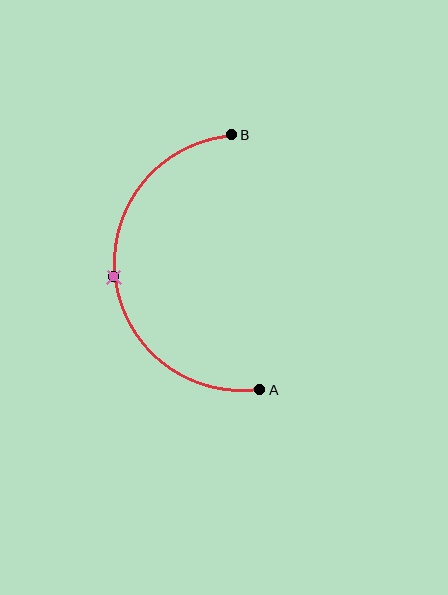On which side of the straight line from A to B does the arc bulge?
The arc bulges to the left of the straight line connecting A and B.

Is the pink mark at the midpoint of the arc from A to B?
Yes. The pink mark lies on the arc at equal arc-length from both A and B — it is the arc midpoint.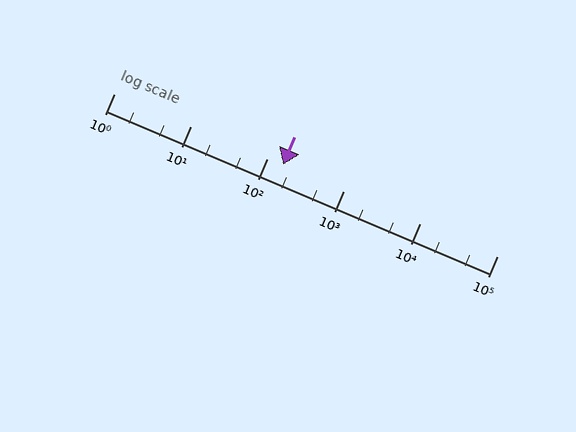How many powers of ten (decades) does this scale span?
The scale spans 5 decades, from 1 to 100000.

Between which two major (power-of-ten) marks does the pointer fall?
The pointer is between 100 and 1000.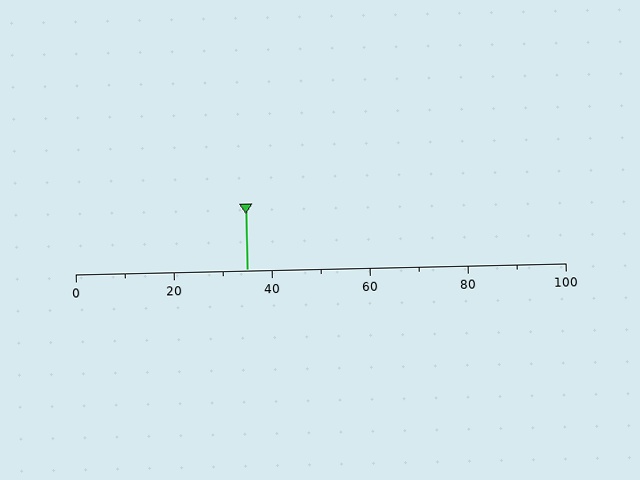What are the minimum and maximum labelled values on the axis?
The axis runs from 0 to 100.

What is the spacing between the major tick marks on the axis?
The major ticks are spaced 20 apart.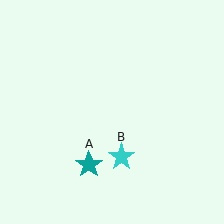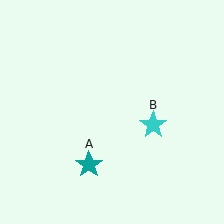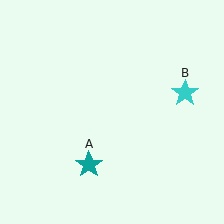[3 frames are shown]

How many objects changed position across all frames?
1 object changed position: cyan star (object B).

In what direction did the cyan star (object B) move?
The cyan star (object B) moved up and to the right.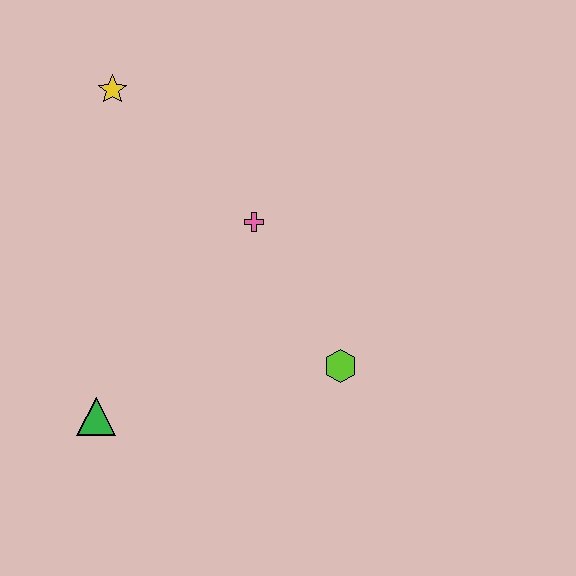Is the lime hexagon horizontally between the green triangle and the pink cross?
No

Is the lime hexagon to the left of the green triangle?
No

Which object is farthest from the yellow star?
The lime hexagon is farthest from the yellow star.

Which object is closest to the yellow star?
The pink cross is closest to the yellow star.